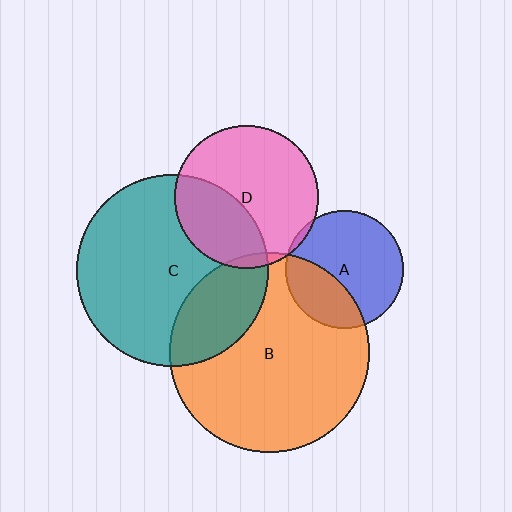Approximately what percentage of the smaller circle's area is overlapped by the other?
Approximately 35%.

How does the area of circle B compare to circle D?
Approximately 1.9 times.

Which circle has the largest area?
Circle B (orange).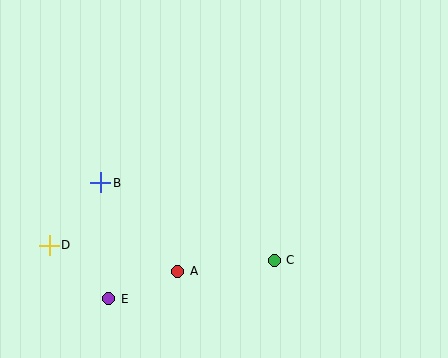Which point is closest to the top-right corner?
Point C is closest to the top-right corner.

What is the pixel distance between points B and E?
The distance between B and E is 116 pixels.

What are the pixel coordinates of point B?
Point B is at (101, 183).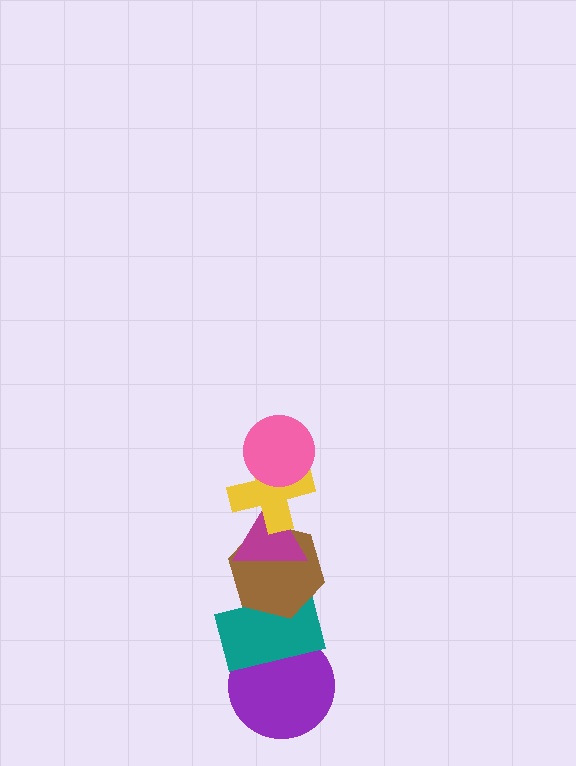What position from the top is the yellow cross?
The yellow cross is 2nd from the top.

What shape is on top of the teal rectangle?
The brown hexagon is on top of the teal rectangle.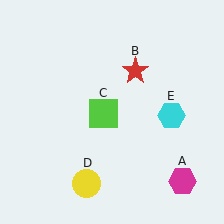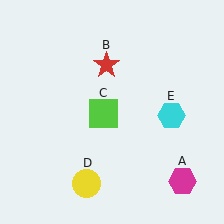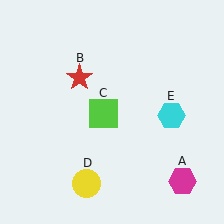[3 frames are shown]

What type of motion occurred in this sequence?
The red star (object B) rotated counterclockwise around the center of the scene.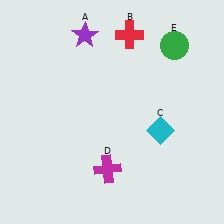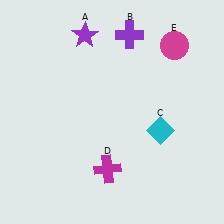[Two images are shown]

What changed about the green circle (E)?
In Image 1, E is green. In Image 2, it changed to magenta.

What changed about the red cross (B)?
In Image 1, B is red. In Image 2, it changed to purple.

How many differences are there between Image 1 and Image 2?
There are 2 differences between the two images.